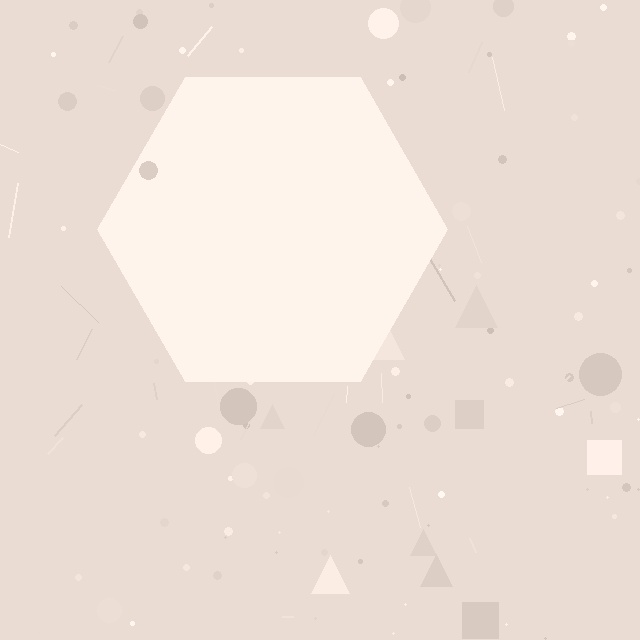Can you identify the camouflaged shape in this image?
The camouflaged shape is a hexagon.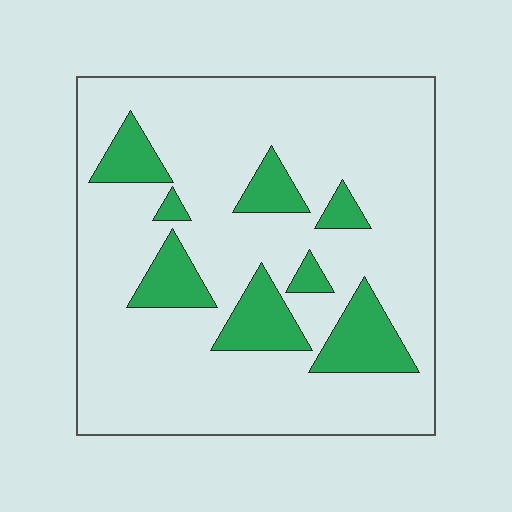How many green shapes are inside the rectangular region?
8.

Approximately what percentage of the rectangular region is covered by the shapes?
Approximately 20%.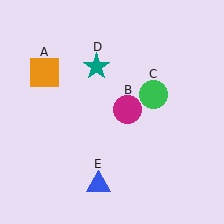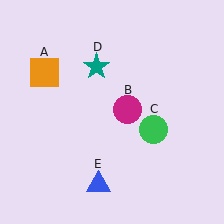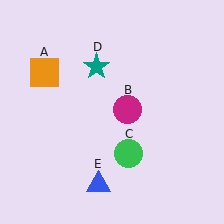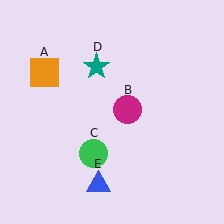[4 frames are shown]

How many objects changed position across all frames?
1 object changed position: green circle (object C).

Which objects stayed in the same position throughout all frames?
Orange square (object A) and magenta circle (object B) and teal star (object D) and blue triangle (object E) remained stationary.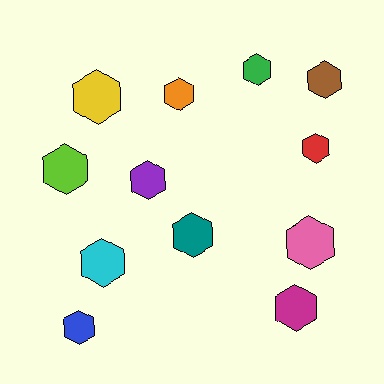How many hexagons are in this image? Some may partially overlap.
There are 12 hexagons.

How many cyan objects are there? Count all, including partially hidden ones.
There is 1 cyan object.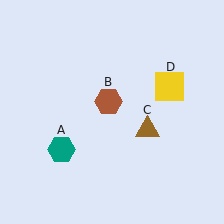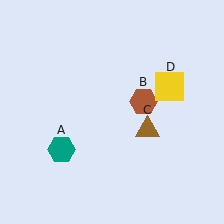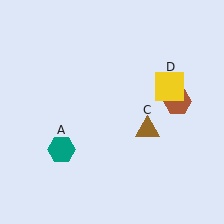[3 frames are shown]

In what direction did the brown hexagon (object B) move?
The brown hexagon (object B) moved right.